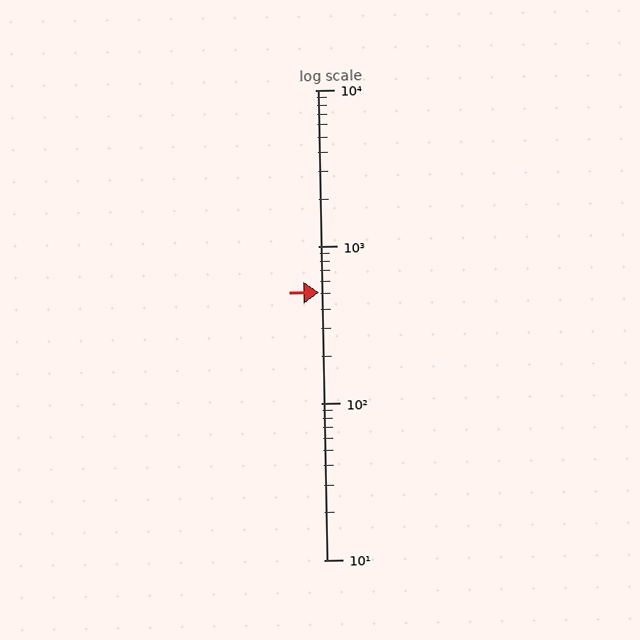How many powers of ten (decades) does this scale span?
The scale spans 3 decades, from 10 to 10000.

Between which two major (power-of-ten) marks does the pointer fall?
The pointer is between 100 and 1000.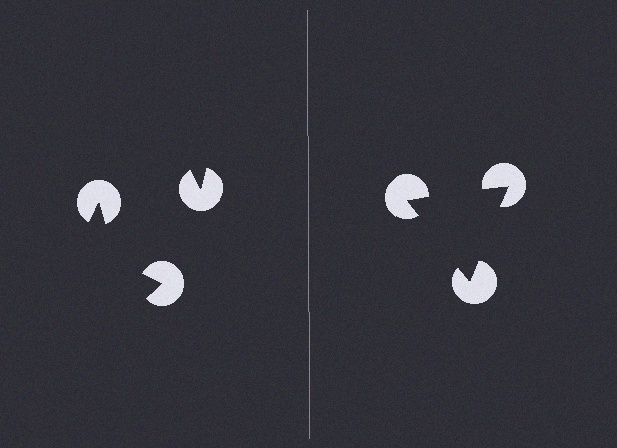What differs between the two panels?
The pac-man discs are positioned identically on both sides; only the wedge orientations differ. On the right they align to a triangle; on the left they are misaligned.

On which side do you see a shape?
An illusory triangle appears on the right side. On the left side the wedge cuts are rotated, so no coherent shape forms.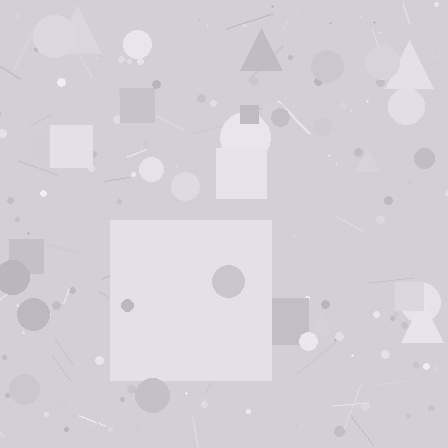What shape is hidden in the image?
A square is hidden in the image.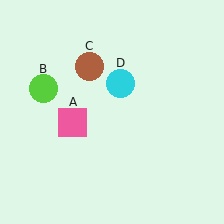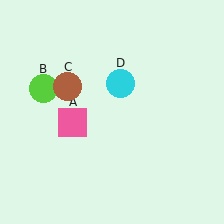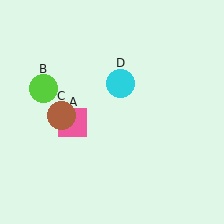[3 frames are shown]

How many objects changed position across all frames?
1 object changed position: brown circle (object C).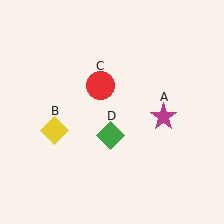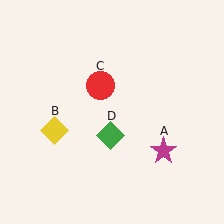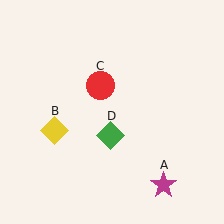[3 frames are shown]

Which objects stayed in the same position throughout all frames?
Yellow diamond (object B) and red circle (object C) and green diamond (object D) remained stationary.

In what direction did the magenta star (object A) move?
The magenta star (object A) moved down.